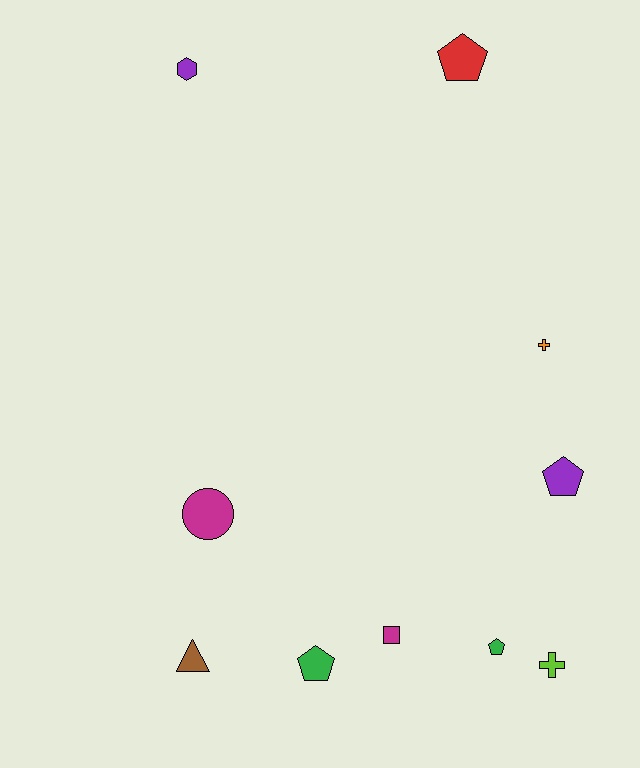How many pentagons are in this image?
There are 4 pentagons.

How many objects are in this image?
There are 10 objects.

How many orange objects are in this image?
There is 1 orange object.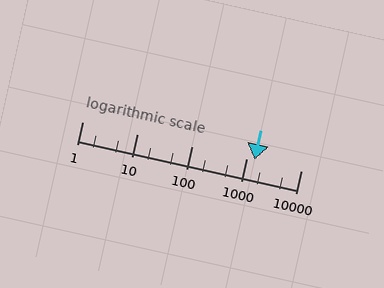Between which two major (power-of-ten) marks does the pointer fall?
The pointer is between 1000 and 10000.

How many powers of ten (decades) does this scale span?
The scale spans 4 decades, from 1 to 10000.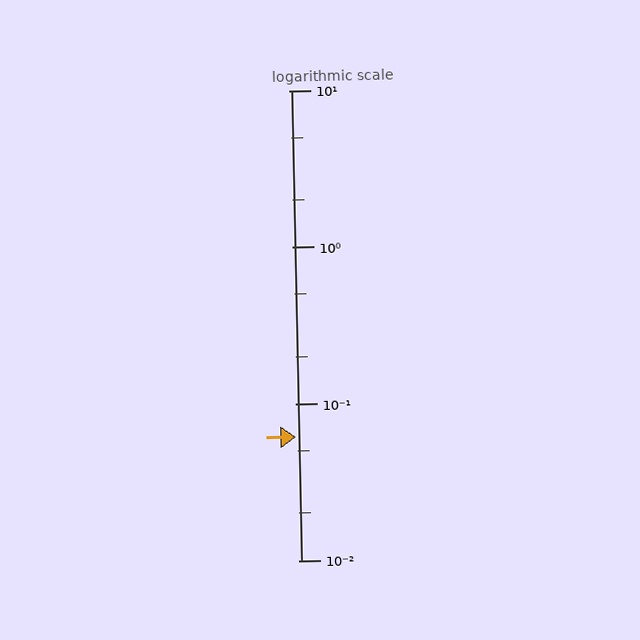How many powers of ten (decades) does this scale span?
The scale spans 3 decades, from 0.01 to 10.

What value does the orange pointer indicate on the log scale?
The pointer indicates approximately 0.061.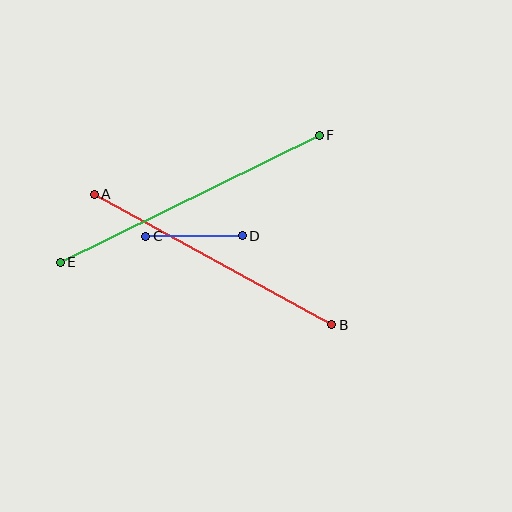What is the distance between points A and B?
The distance is approximately 271 pixels.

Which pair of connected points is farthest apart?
Points E and F are farthest apart.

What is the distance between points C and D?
The distance is approximately 97 pixels.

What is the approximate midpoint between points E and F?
The midpoint is at approximately (190, 199) pixels.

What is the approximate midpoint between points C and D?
The midpoint is at approximately (194, 236) pixels.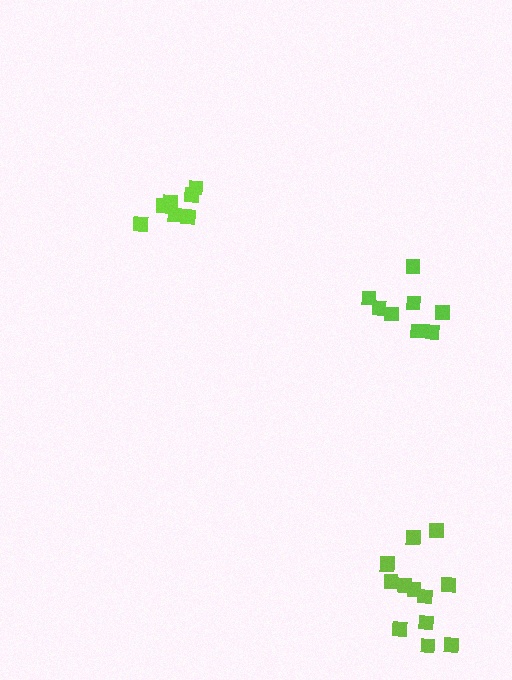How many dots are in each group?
Group 1: 7 dots, Group 2: 13 dots, Group 3: 8 dots (28 total).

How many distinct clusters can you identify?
There are 3 distinct clusters.